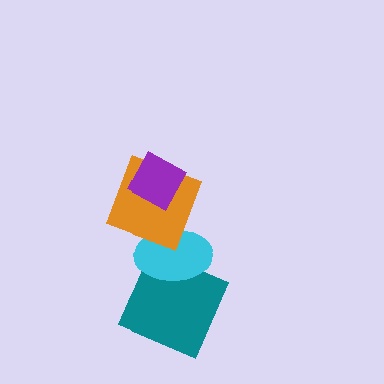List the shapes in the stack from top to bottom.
From top to bottom: the purple diamond, the orange square, the cyan ellipse, the teal square.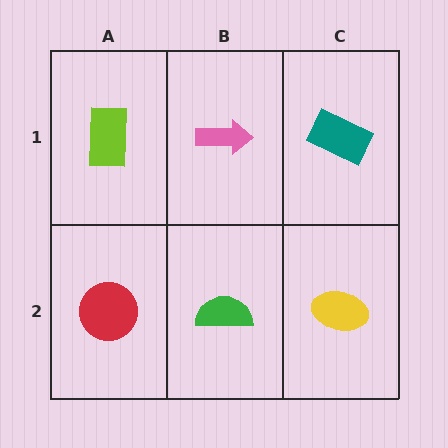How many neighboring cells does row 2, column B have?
3.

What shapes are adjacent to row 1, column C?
A yellow ellipse (row 2, column C), a pink arrow (row 1, column B).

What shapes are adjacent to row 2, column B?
A pink arrow (row 1, column B), a red circle (row 2, column A), a yellow ellipse (row 2, column C).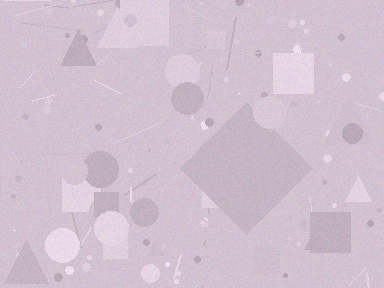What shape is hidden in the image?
A diamond is hidden in the image.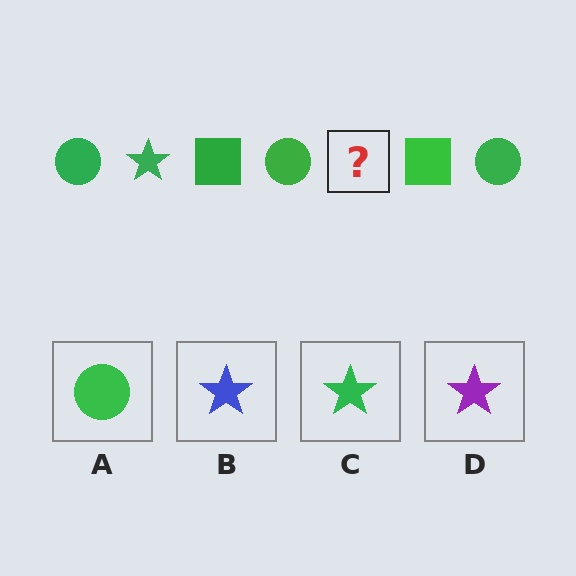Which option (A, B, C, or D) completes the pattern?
C.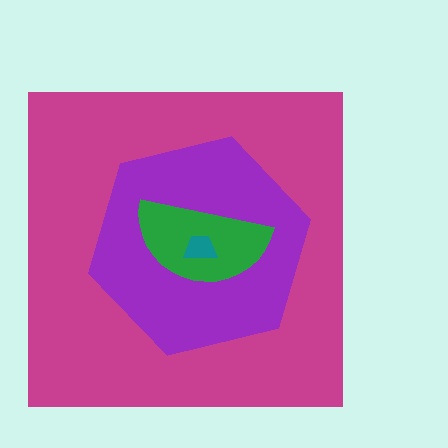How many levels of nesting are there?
4.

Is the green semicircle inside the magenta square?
Yes.